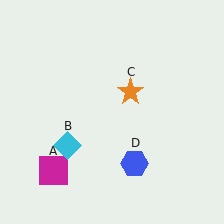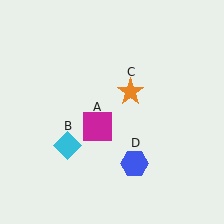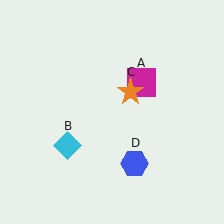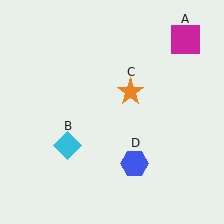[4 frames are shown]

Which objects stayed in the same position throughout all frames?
Cyan diamond (object B) and orange star (object C) and blue hexagon (object D) remained stationary.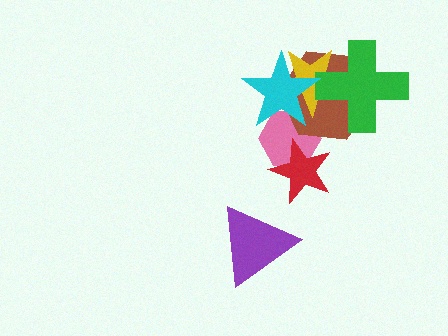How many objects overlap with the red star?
1 object overlaps with the red star.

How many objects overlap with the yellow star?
3 objects overlap with the yellow star.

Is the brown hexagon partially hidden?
Yes, it is partially covered by another shape.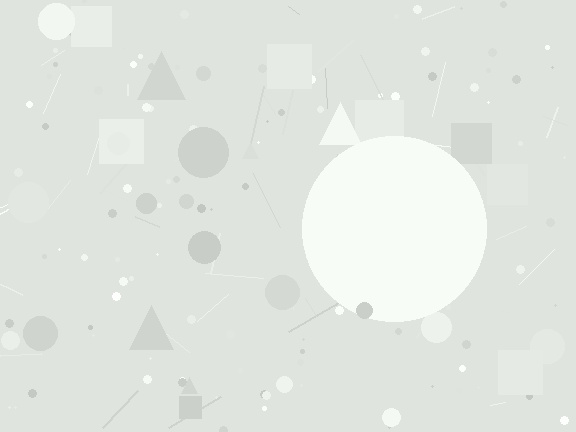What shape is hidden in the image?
A circle is hidden in the image.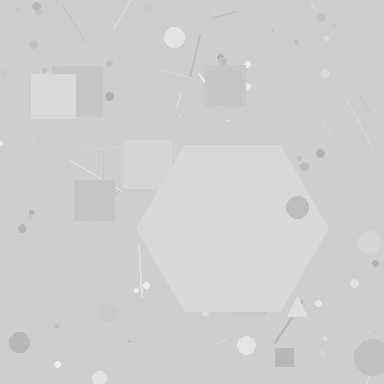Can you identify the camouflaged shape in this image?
The camouflaged shape is a hexagon.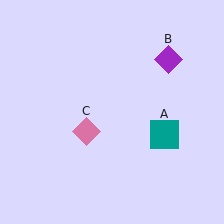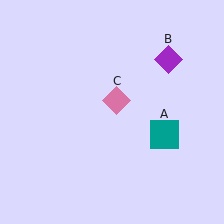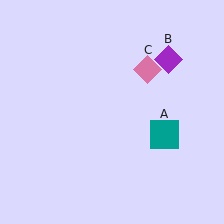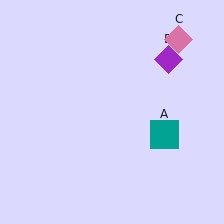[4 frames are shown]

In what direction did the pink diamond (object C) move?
The pink diamond (object C) moved up and to the right.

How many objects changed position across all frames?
1 object changed position: pink diamond (object C).